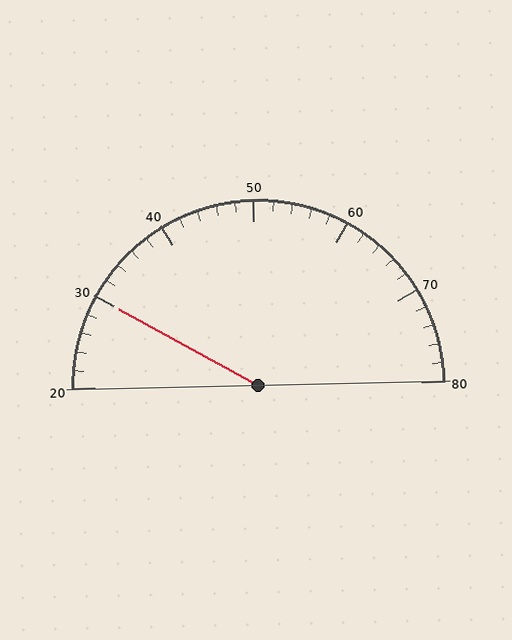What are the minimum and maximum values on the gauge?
The gauge ranges from 20 to 80.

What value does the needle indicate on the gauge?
The needle indicates approximately 30.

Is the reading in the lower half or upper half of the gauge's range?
The reading is in the lower half of the range (20 to 80).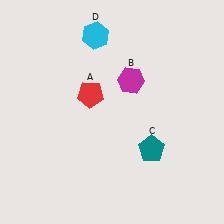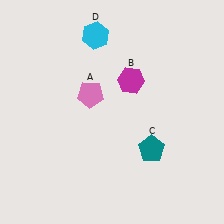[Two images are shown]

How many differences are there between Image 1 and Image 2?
There is 1 difference between the two images.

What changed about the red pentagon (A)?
In Image 1, A is red. In Image 2, it changed to pink.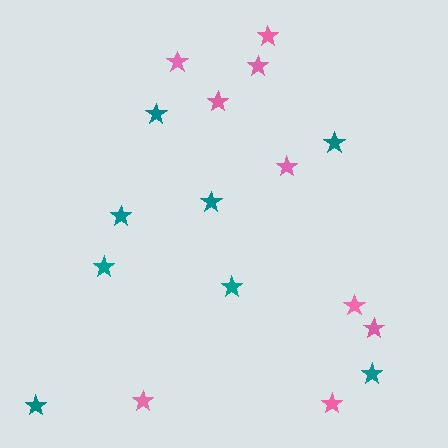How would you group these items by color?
There are 2 groups: one group of pink stars (9) and one group of teal stars (8).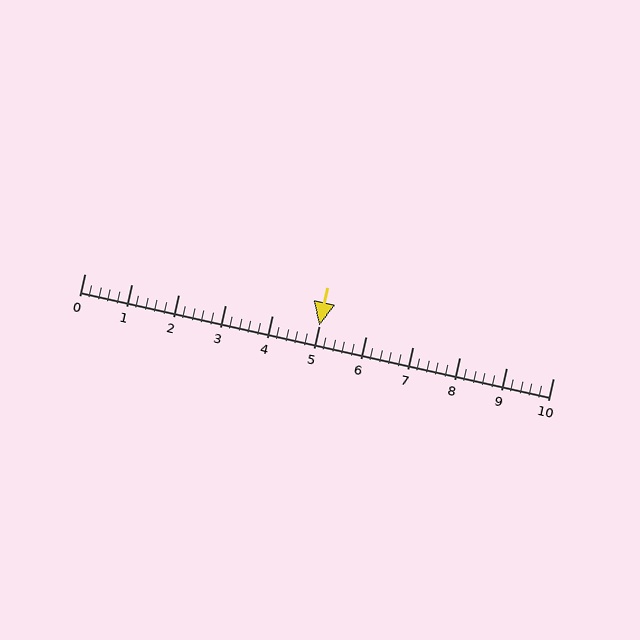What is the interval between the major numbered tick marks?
The major tick marks are spaced 1 units apart.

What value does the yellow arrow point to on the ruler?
The yellow arrow points to approximately 5.0.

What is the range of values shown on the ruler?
The ruler shows values from 0 to 10.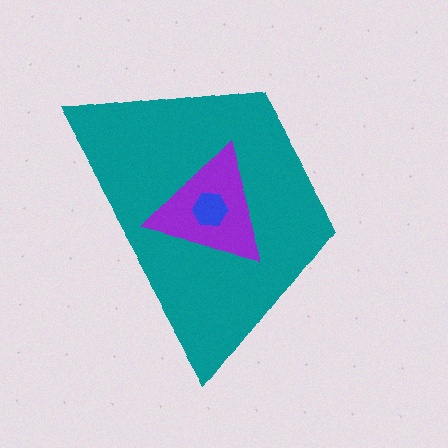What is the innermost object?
The blue hexagon.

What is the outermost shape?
The teal trapezoid.